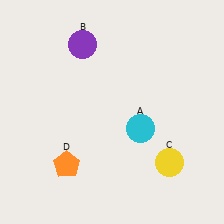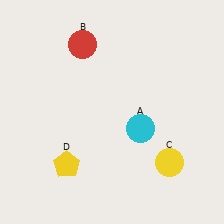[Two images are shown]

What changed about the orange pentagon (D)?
In Image 1, D is orange. In Image 2, it changed to yellow.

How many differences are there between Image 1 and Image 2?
There are 2 differences between the two images.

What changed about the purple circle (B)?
In Image 1, B is purple. In Image 2, it changed to red.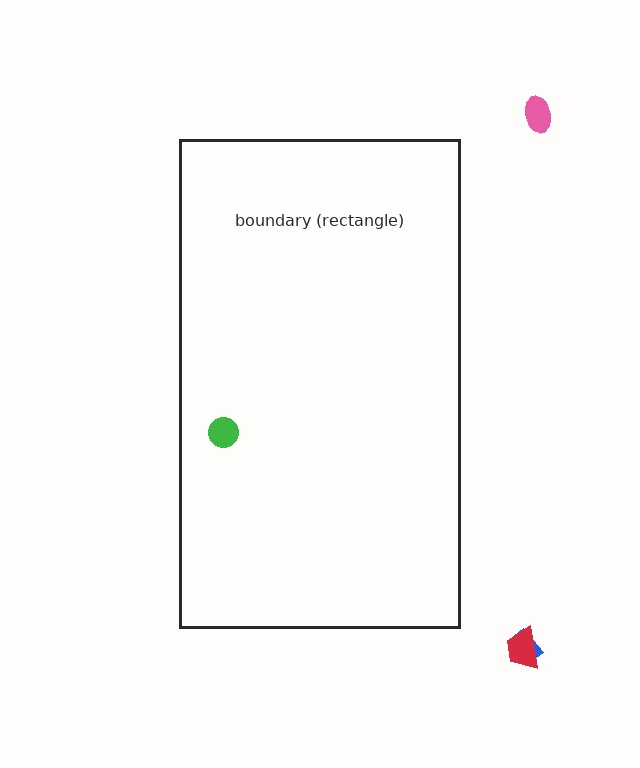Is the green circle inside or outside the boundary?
Inside.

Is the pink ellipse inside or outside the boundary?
Outside.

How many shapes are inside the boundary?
1 inside, 3 outside.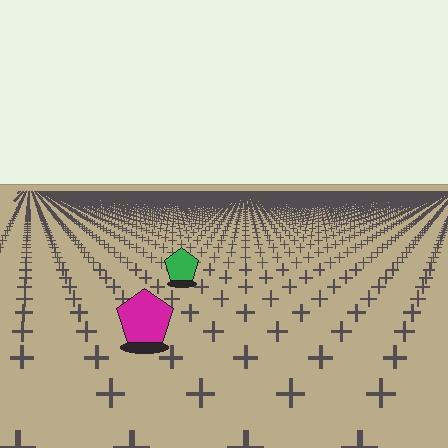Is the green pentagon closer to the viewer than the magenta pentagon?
No. The magenta pentagon is closer — you can tell from the texture gradient: the ground texture is coarser near it.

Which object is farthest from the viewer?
The green pentagon is farthest from the viewer. It appears smaller and the ground texture around it is denser.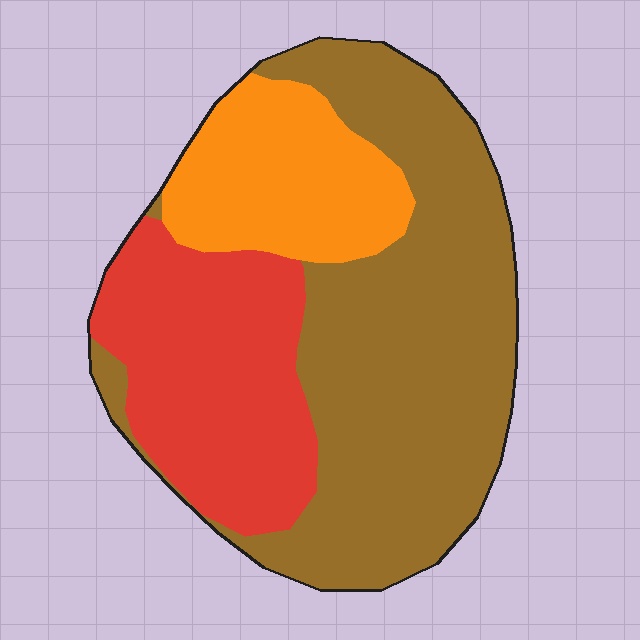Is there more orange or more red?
Red.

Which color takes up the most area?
Brown, at roughly 55%.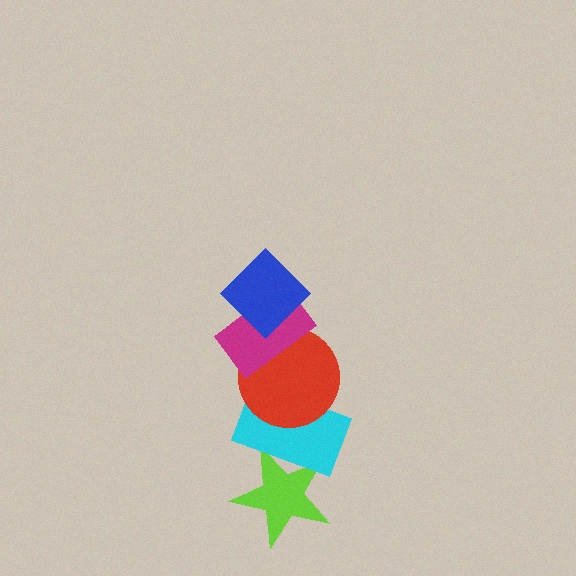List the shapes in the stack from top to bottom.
From top to bottom: the blue diamond, the magenta rectangle, the red circle, the cyan rectangle, the lime star.